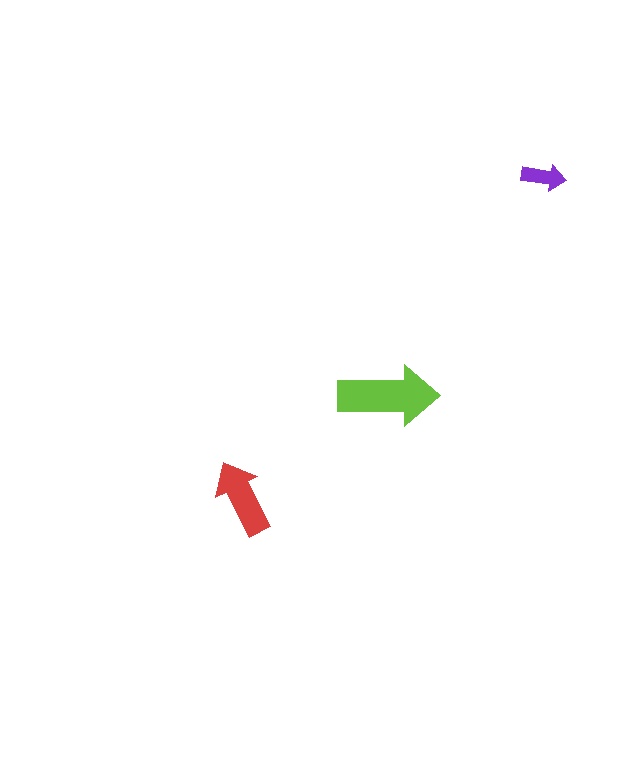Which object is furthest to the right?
The purple arrow is rightmost.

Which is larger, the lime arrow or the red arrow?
The lime one.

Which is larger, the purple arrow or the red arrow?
The red one.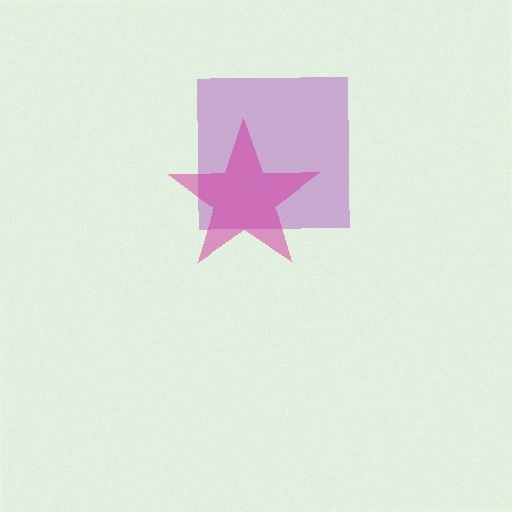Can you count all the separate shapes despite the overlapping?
Yes, there are 2 separate shapes.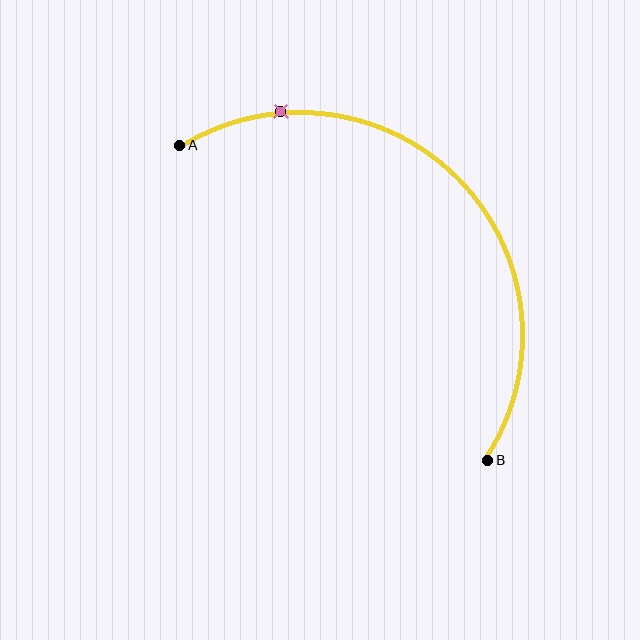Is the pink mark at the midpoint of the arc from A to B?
No. The pink mark lies on the arc but is closer to endpoint A. The arc midpoint would be at the point on the curve equidistant along the arc from both A and B.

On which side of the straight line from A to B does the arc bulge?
The arc bulges above and to the right of the straight line connecting A and B.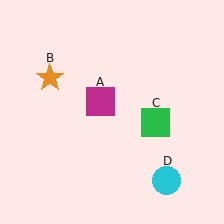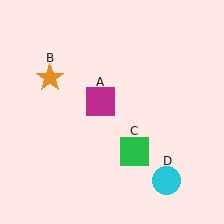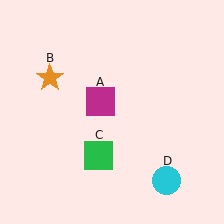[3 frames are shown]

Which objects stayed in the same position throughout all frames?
Magenta square (object A) and orange star (object B) and cyan circle (object D) remained stationary.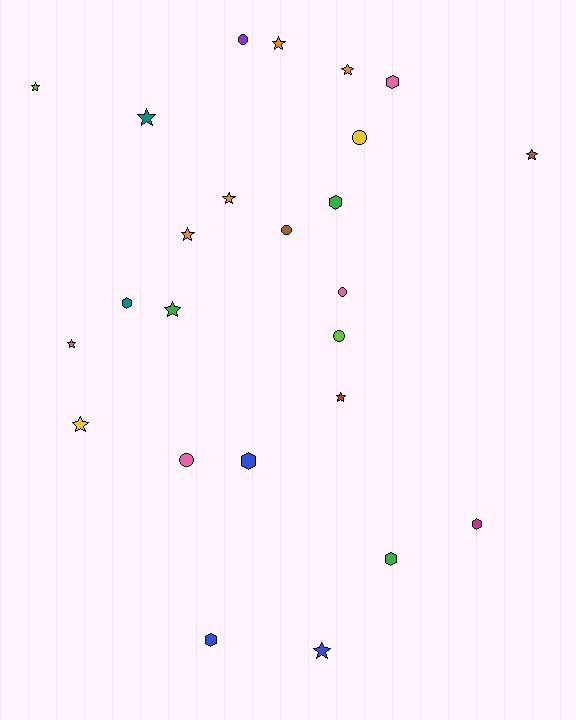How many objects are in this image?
There are 25 objects.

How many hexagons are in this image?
There are 7 hexagons.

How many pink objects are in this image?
There are 4 pink objects.